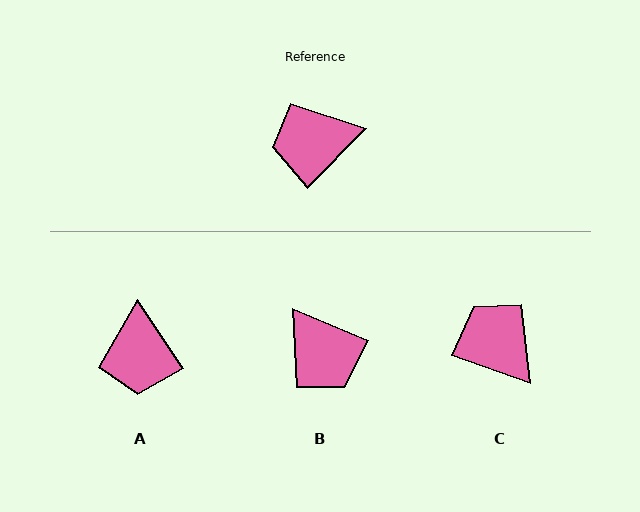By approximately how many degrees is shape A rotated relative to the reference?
Approximately 78 degrees counter-clockwise.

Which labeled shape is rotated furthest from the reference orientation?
B, about 112 degrees away.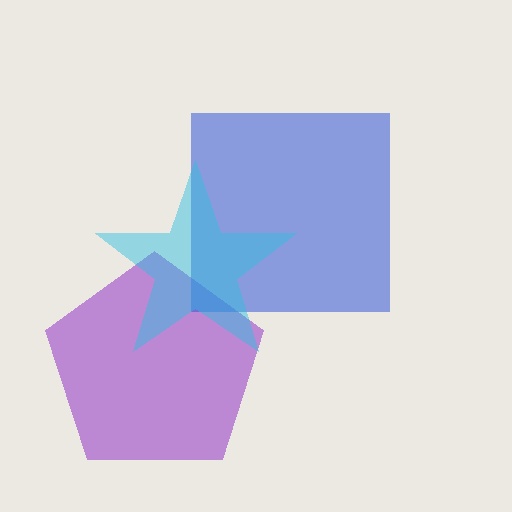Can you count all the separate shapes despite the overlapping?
Yes, there are 3 separate shapes.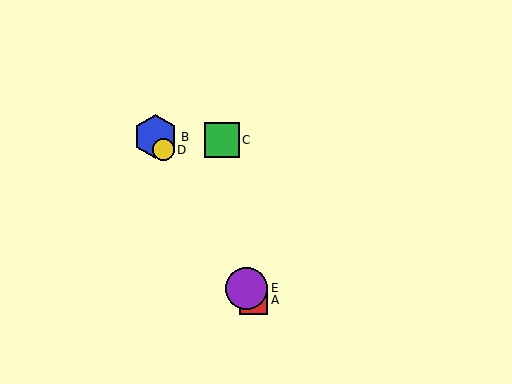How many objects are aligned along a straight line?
4 objects (A, B, D, E) are aligned along a straight line.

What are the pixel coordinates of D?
Object D is at (164, 150).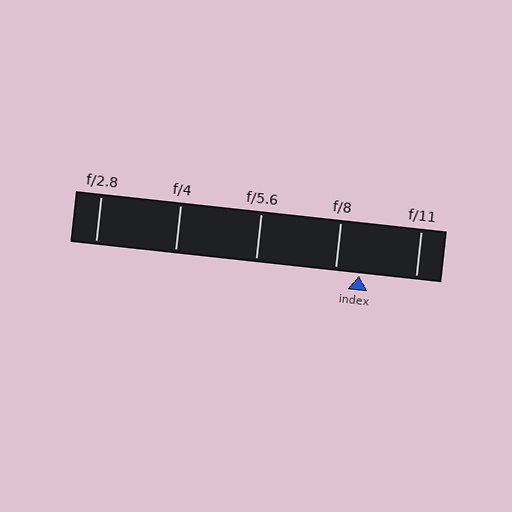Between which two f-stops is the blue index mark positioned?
The index mark is between f/8 and f/11.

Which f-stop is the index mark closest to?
The index mark is closest to f/8.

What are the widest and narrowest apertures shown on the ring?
The widest aperture shown is f/2.8 and the narrowest is f/11.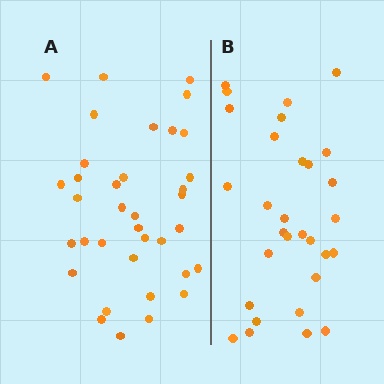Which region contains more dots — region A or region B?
Region A (the left region) has more dots.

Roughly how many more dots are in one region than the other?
Region A has about 6 more dots than region B.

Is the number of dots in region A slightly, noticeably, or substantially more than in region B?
Region A has only slightly more — the two regions are fairly close. The ratio is roughly 1.2 to 1.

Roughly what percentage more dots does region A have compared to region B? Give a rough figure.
About 20% more.